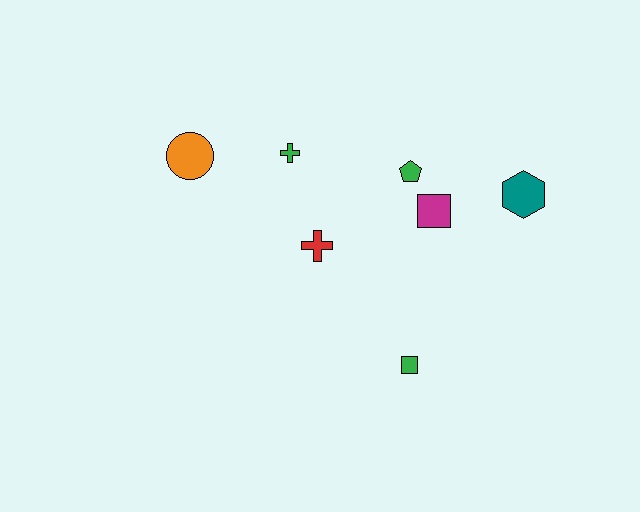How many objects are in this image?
There are 7 objects.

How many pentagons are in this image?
There is 1 pentagon.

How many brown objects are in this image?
There are no brown objects.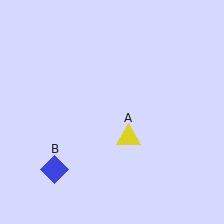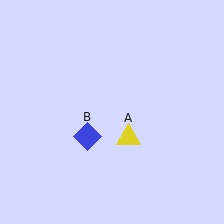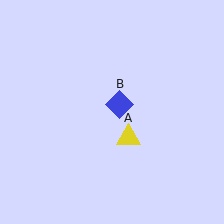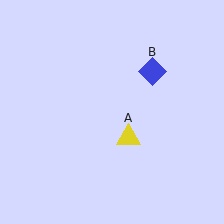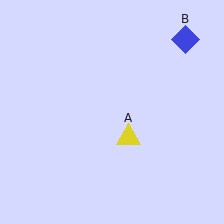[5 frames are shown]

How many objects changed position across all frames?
1 object changed position: blue diamond (object B).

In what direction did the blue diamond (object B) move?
The blue diamond (object B) moved up and to the right.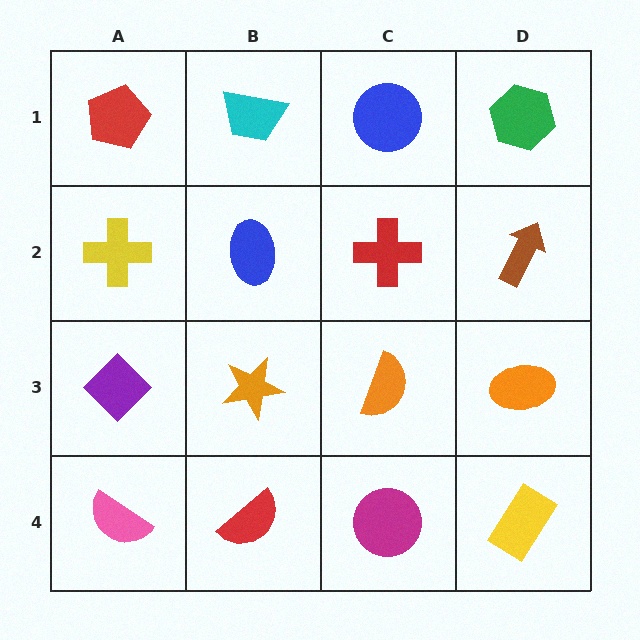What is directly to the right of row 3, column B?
An orange semicircle.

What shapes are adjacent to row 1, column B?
A blue ellipse (row 2, column B), a red pentagon (row 1, column A), a blue circle (row 1, column C).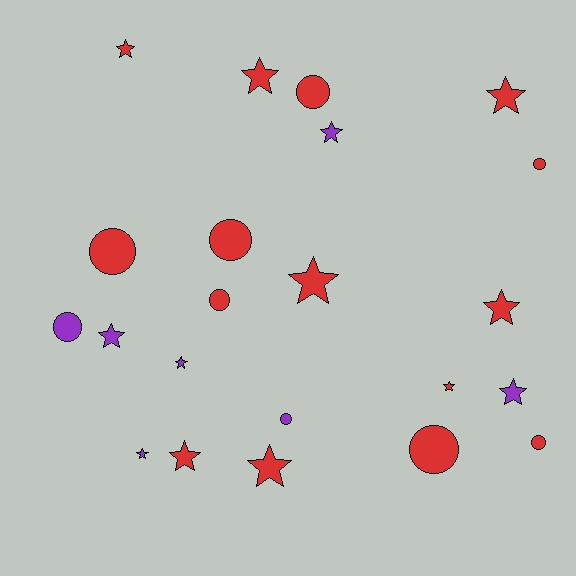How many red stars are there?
There are 8 red stars.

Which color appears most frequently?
Red, with 15 objects.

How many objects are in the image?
There are 22 objects.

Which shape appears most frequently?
Star, with 13 objects.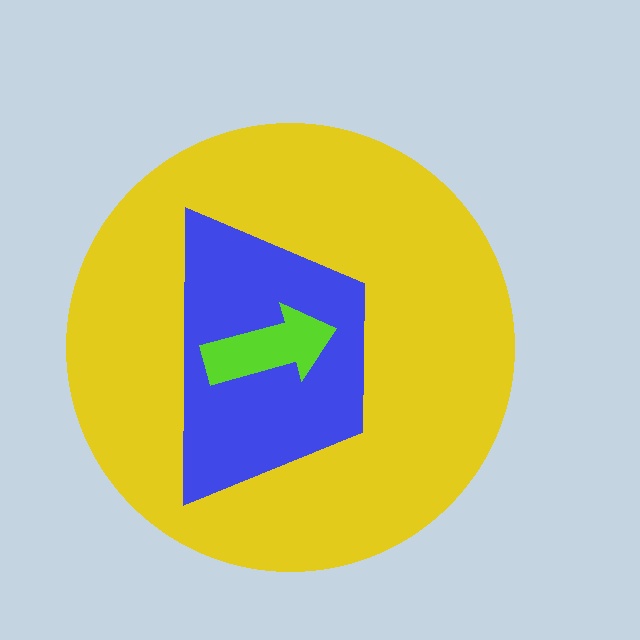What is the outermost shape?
The yellow circle.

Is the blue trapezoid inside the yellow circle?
Yes.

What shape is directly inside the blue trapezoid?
The lime arrow.